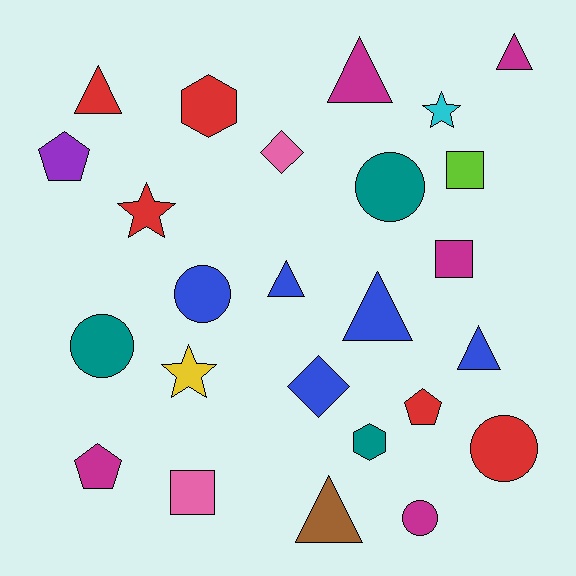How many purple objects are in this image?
There is 1 purple object.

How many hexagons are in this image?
There are 2 hexagons.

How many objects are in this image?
There are 25 objects.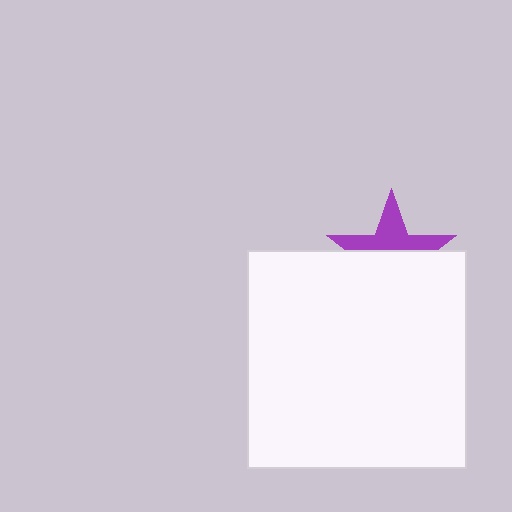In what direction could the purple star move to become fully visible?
The purple star could move up. That would shift it out from behind the white square entirely.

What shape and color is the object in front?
The object in front is a white square.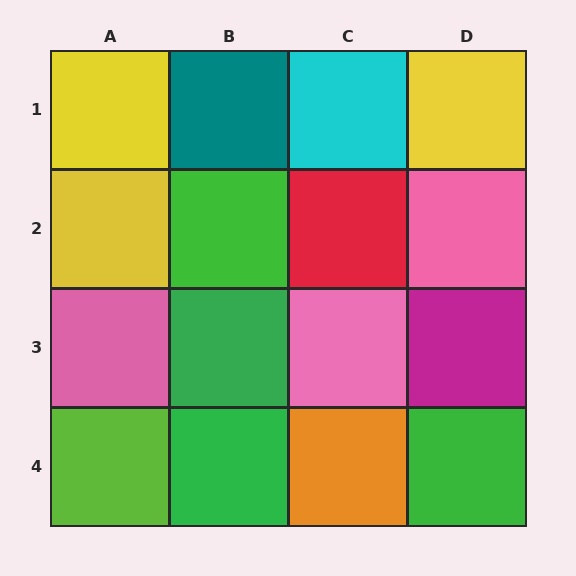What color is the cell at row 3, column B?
Green.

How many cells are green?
4 cells are green.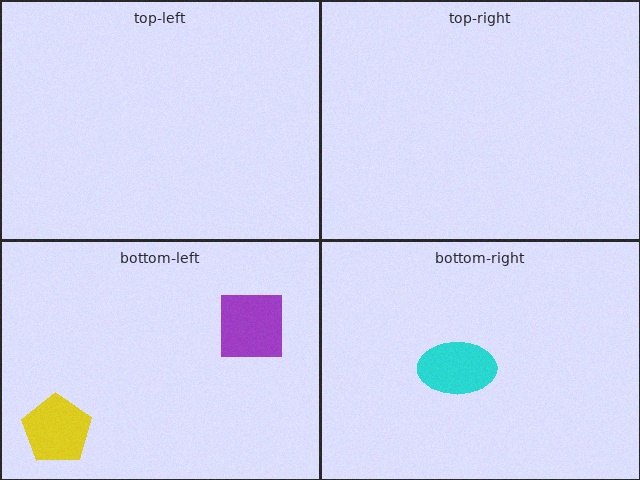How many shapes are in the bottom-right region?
1.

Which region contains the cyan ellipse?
The bottom-right region.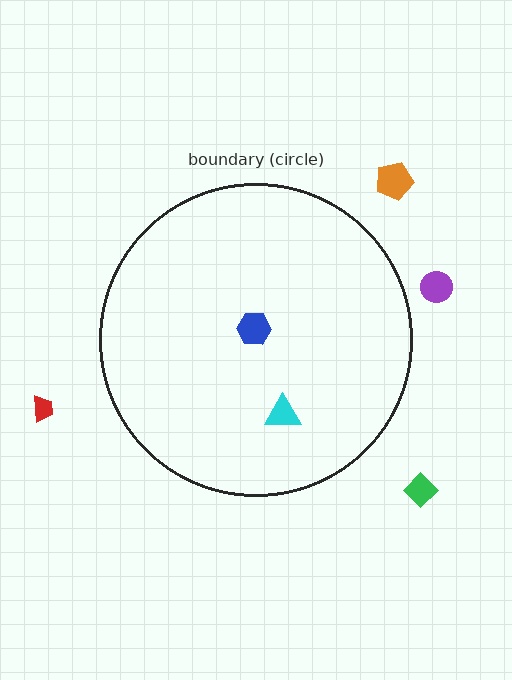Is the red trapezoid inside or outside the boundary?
Outside.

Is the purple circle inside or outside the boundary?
Outside.